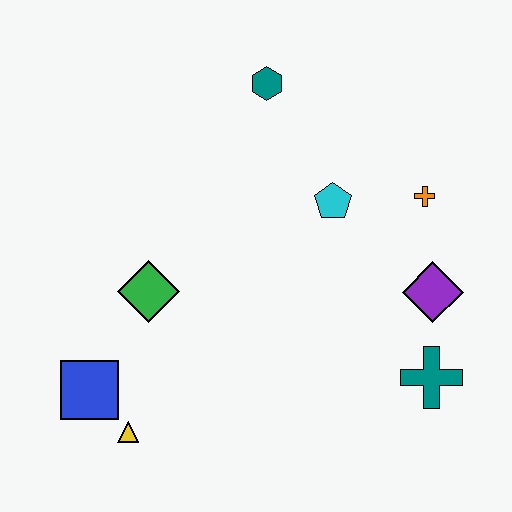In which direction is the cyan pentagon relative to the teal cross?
The cyan pentagon is above the teal cross.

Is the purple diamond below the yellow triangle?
No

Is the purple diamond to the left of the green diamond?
No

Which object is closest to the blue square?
The yellow triangle is closest to the blue square.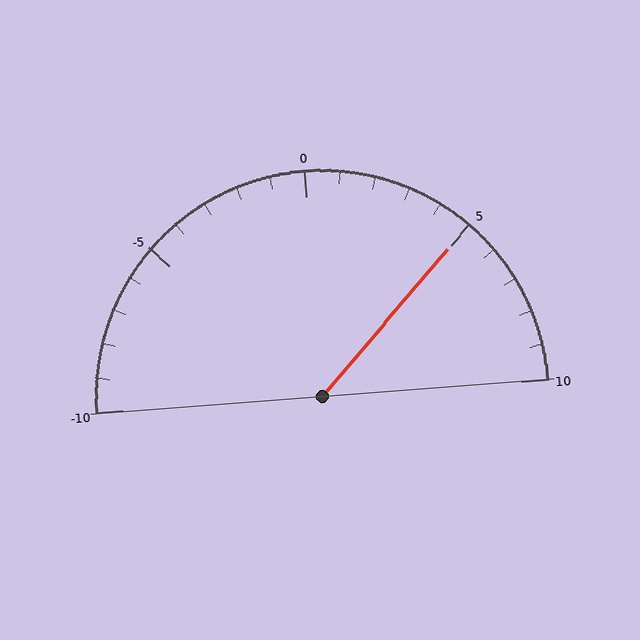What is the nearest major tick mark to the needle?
The nearest major tick mark is 5.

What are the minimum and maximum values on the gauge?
The gauge ranges from -10 to 10.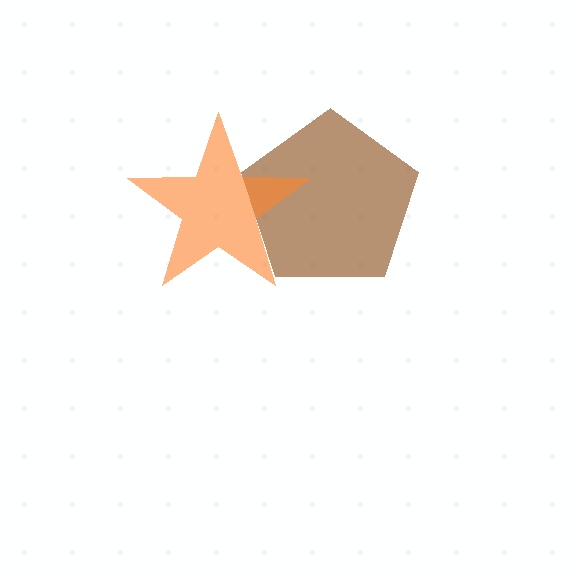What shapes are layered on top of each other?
The layered shapes are: a brown pentagon, an orange star.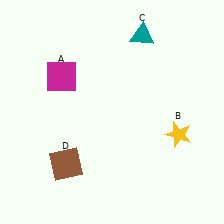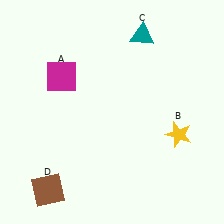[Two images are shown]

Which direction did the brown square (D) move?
The brown square (D) moved down.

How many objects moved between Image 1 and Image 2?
1 object moved between the two images.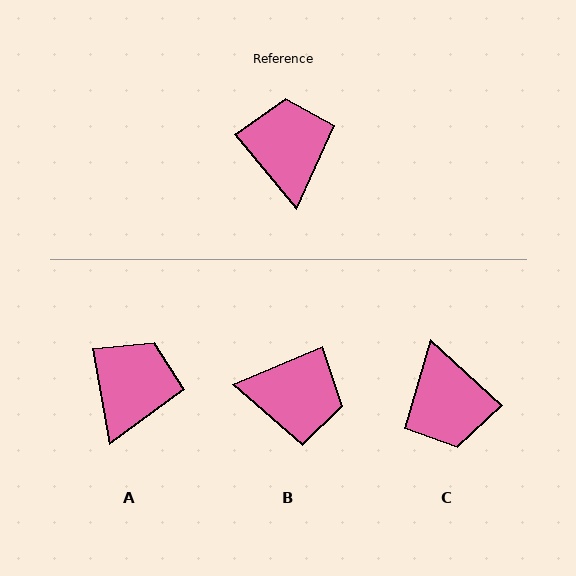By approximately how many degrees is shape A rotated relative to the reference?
Approximately 30 degrees clockwise.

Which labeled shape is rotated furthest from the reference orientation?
C, about 172 degrees away.